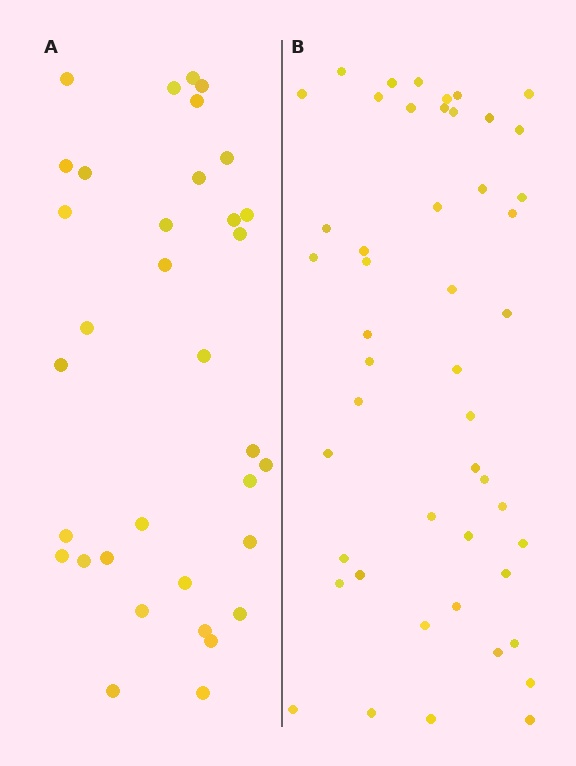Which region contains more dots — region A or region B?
Region B (the right region) has more dots.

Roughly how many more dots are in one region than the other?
Region B has approximately 15 more dots than region A.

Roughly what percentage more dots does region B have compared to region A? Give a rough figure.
About 40% more.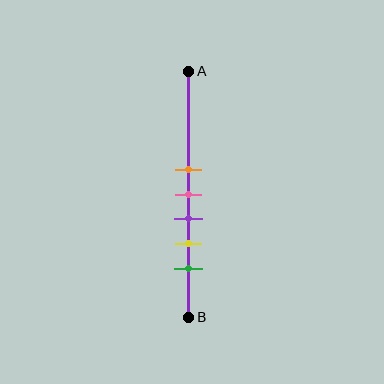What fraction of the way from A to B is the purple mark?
The purple mark is approximately 60% (0.6) of the way from A to B.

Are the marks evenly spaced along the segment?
Yes, the marks are approximately evenly spaced.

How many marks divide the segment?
There are 5 marks dividing the segment.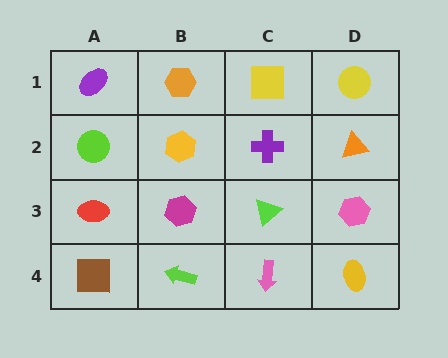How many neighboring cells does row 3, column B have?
4.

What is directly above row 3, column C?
A purple cross.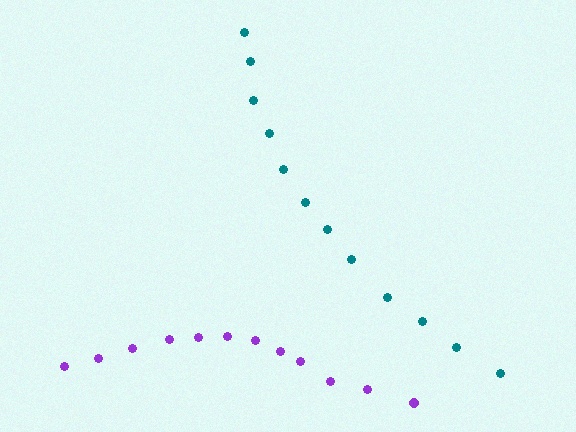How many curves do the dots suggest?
There are 2 distinct paths.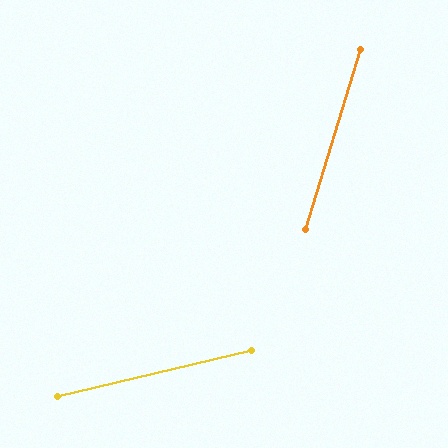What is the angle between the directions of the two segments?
Approximately 60 degrees.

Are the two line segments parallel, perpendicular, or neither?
Neither parallel nor perpendicular — they differ by about 60°.